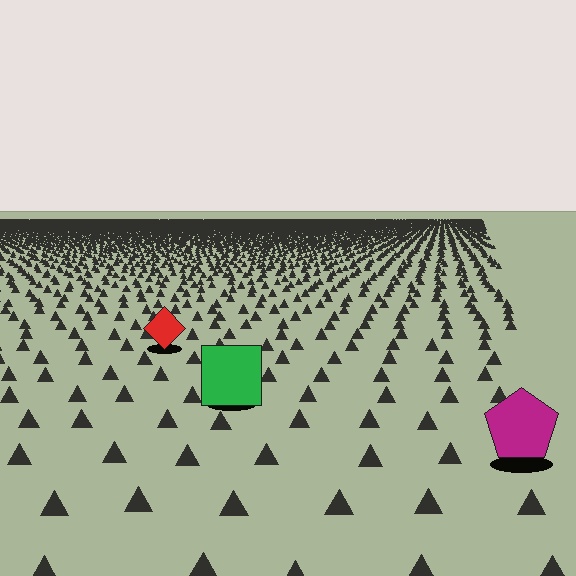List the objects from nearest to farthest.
From nearest to farthest: the magenta pentagon, the green square, the red diamond.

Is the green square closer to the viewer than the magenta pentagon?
No. The magenta pentagon is closer — you can tell from the texture gradient: the ground texture is coarser near it.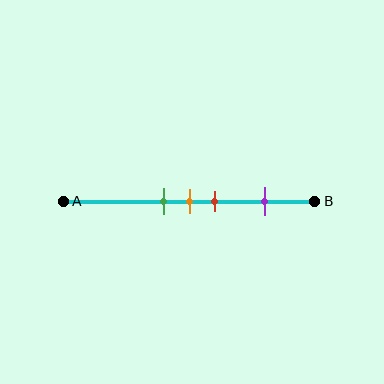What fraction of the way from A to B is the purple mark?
The purple mark is approximately 80% (0.8) of the way from A to B.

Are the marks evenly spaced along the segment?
No, the marks are not evenly spaced.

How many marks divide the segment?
There are 4 marks dividing the segment.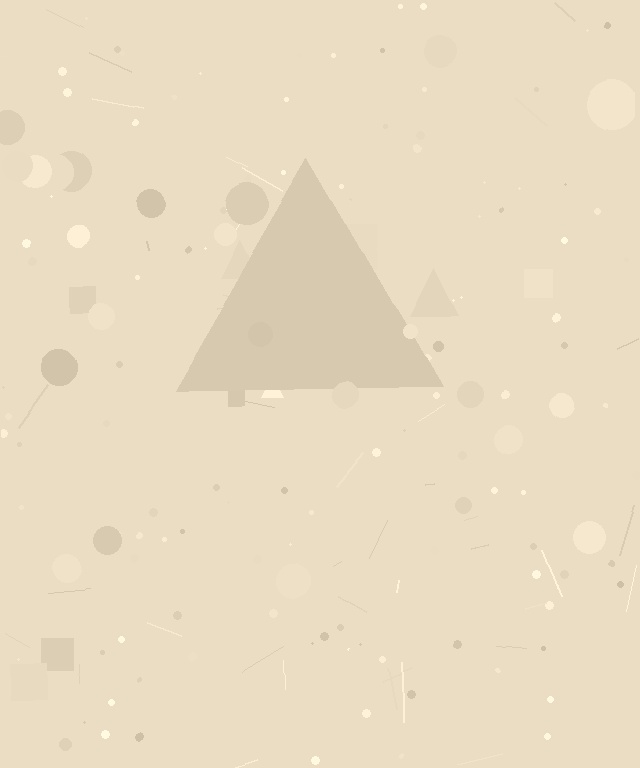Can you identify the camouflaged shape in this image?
The camouflaged shape is a triangle.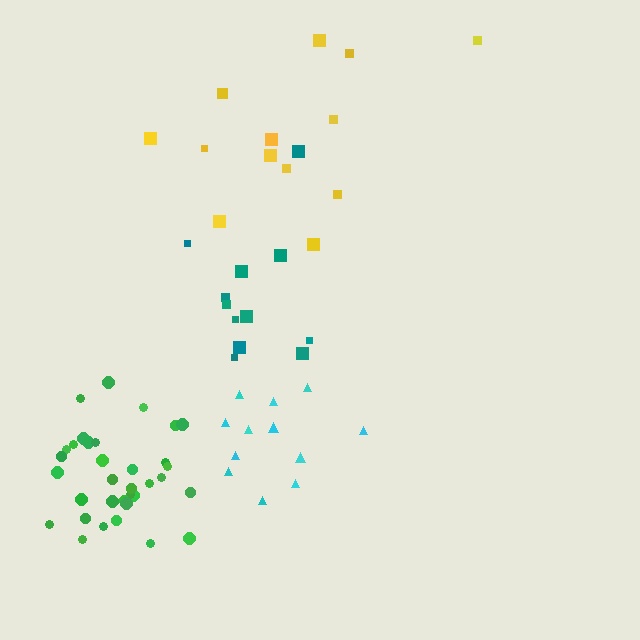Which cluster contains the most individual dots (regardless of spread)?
Green (34).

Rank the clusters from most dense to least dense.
green, cyan, teal, yellow.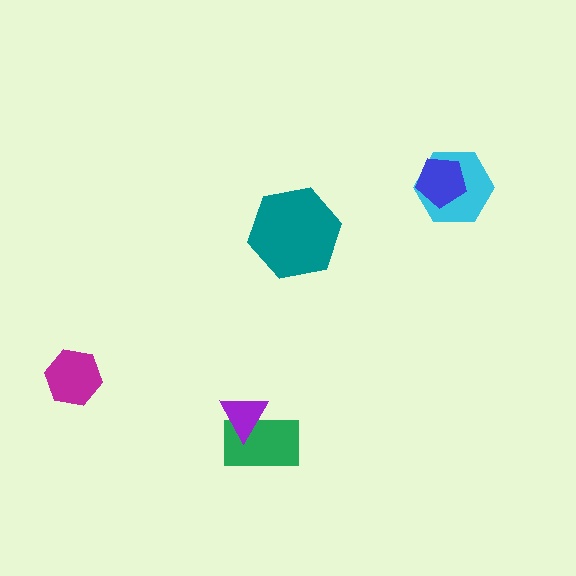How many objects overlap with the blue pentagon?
1 object overlaps with the blue pentagon.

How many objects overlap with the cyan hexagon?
1 object overlaps with the cyan hexagon.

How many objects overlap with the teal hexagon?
0 objects overlap with the teal hexagon.